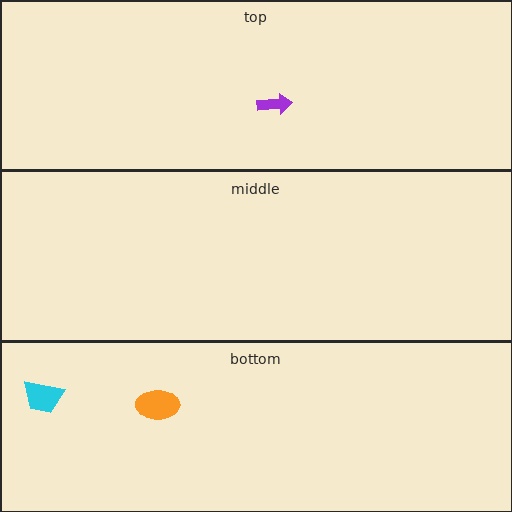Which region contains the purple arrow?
The top region.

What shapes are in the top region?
The purple arrow.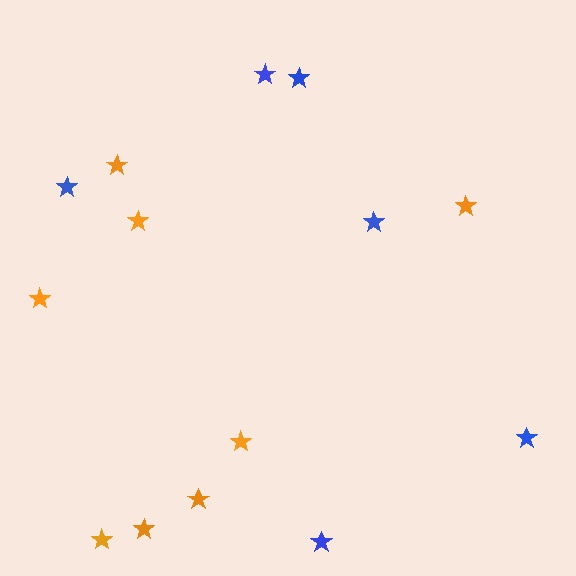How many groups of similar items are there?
There are 2 groups: one group of orange stars (8) and one group of blue stars (6).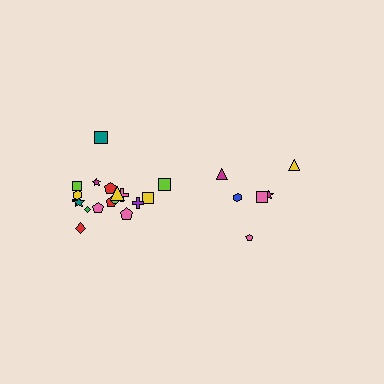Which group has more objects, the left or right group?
The left group.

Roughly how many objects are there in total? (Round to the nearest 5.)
Roughly 25 objects in total.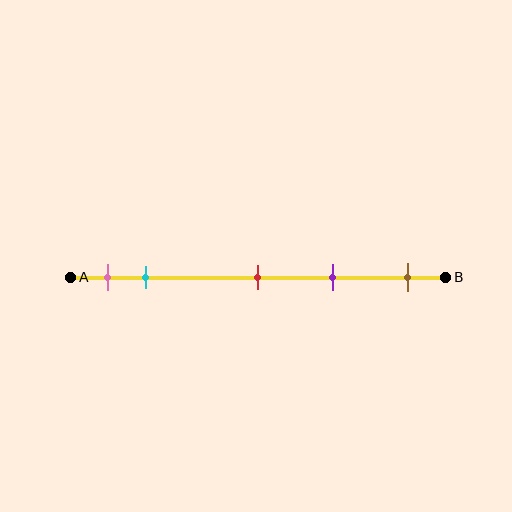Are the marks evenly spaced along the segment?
No, the marks are not evenly spaced.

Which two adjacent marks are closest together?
The pink and cyan marks are the closest adjacent pair.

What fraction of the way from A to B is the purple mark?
The purple mark is approximately 70% (0.7) of the way from A to B.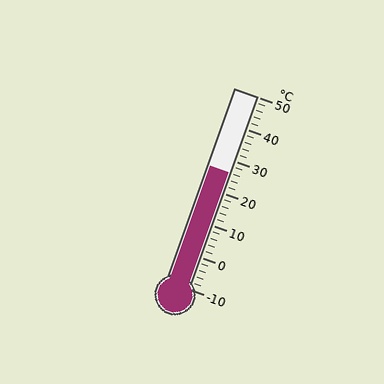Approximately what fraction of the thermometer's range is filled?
The thermometer is filled to approximately 60% of its range.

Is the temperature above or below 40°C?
The temperature is below 40°C.